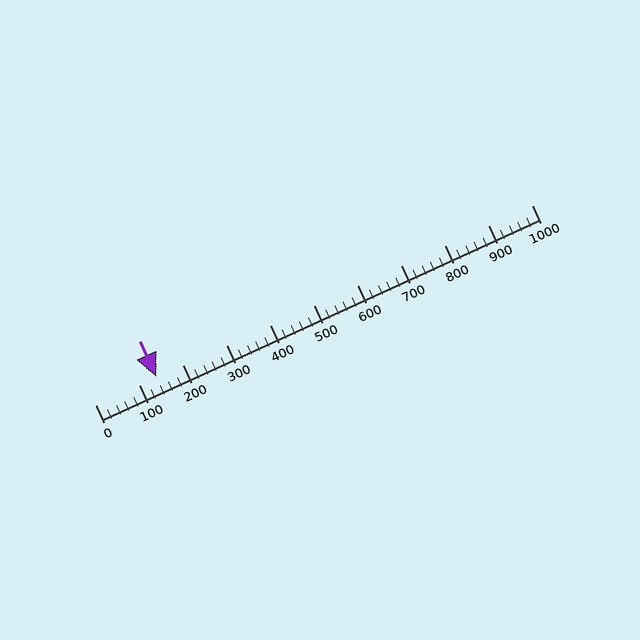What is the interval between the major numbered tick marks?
The major tick marks are spaced 100 units apart.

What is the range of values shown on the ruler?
The ruler shows values from 0 to 1000.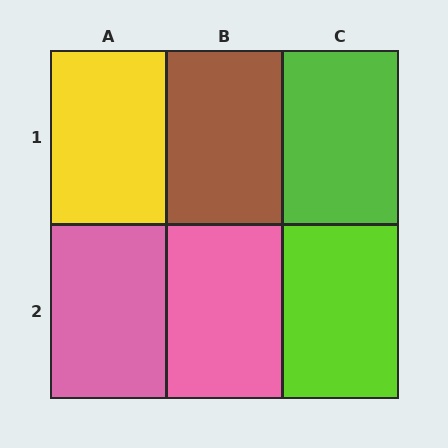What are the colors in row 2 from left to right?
Pink, pink, lime.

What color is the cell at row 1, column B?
Brown.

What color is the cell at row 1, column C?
Lime.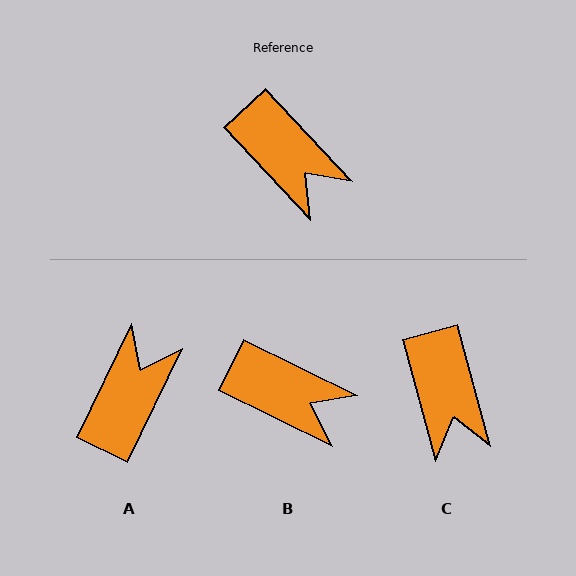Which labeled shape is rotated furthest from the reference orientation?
A, about 111 degrees away.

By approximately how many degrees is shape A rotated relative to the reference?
Approximately 111 degrees counter-clockwise.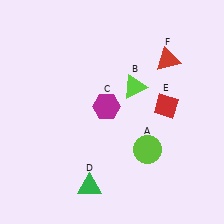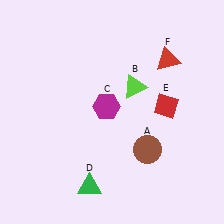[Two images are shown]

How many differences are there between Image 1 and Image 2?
There is 1 difference between the two images.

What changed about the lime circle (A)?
In Image 1, A is lime. In Image 2, it changed to brown.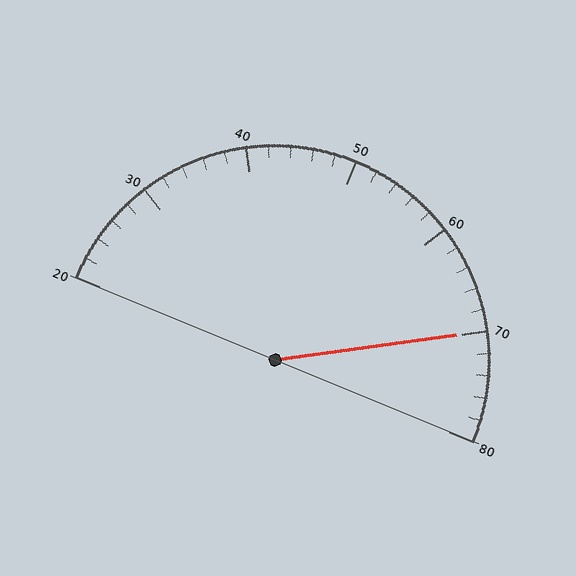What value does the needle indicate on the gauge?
The needle indicates approximately 70.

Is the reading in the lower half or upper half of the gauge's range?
The reading is in the upper half of the range (20 to 80).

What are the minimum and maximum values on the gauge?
The gauge ranges from 20 to 80.